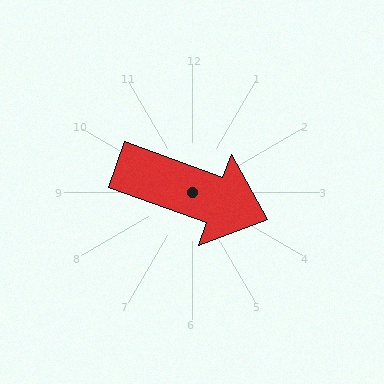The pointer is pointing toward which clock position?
Roughly 4 o'clock.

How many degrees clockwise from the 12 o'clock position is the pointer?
Approximately 110 degrees.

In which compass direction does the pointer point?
East.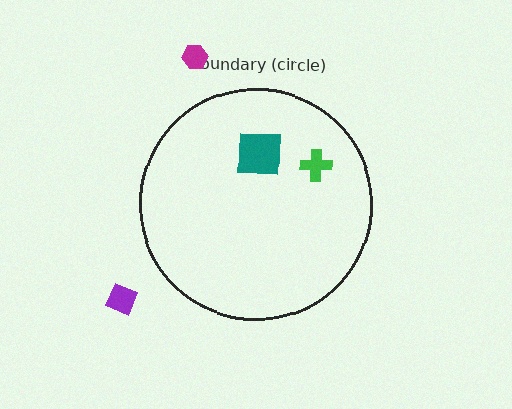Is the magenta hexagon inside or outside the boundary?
Outside.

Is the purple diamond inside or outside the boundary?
Outside.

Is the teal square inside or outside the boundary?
Inside.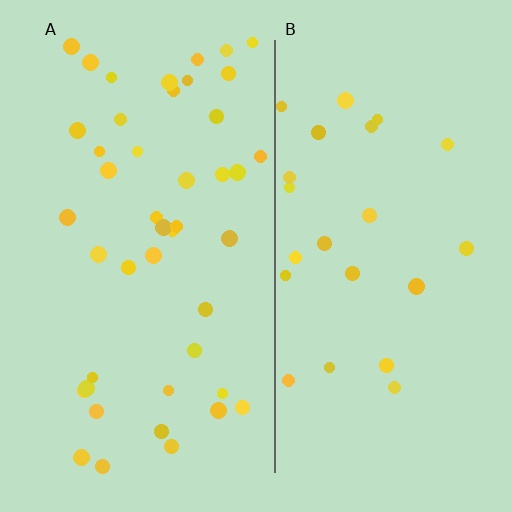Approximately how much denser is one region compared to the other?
Approximately 1.9× — region A over region B.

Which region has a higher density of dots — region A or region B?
A (the left).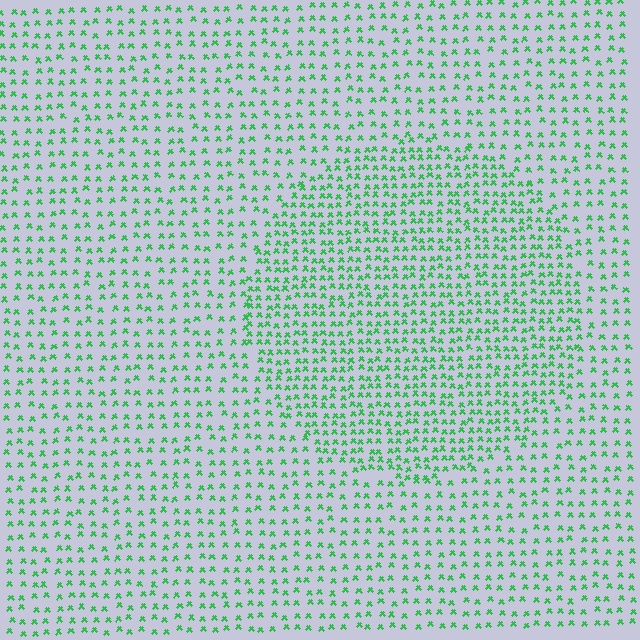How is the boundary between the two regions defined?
The boundary is defined by a change in element density (approximately 1.7x ratio). All elements are the same color, size, and shape.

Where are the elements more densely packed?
The elements are more densely packed inside the circle boundary.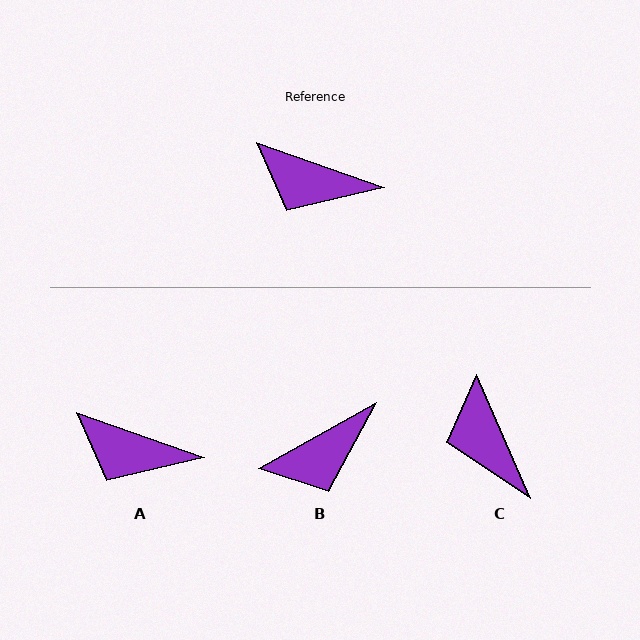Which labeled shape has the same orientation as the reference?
A.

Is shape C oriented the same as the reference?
No, it is off by about 48 degrees.